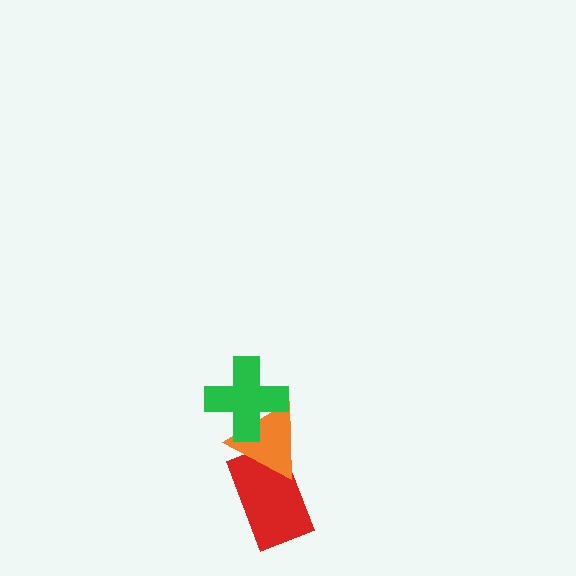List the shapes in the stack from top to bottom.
From top to bottom: the green cross, the orange triangle, the red rectangle.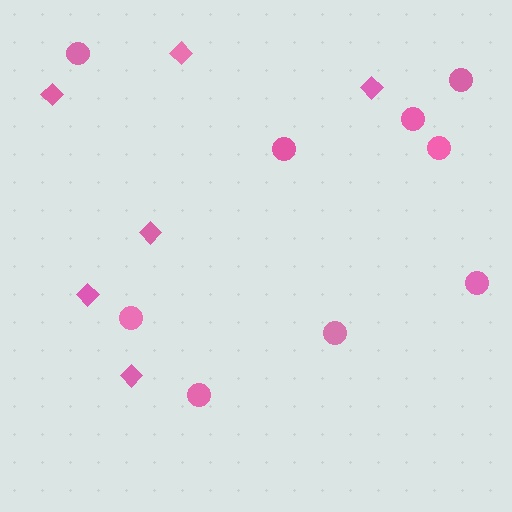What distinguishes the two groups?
There are 2 groups: one group of circles (9) and one group of diamonds (6).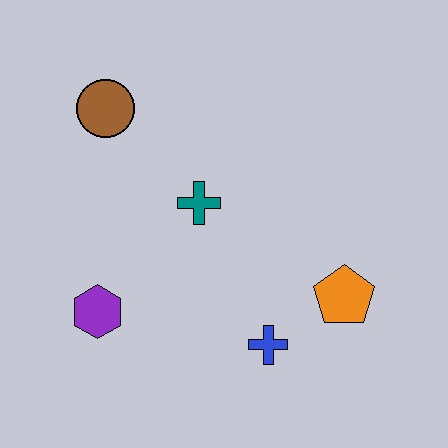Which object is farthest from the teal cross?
The orange pentagon is farthest from the teal cross.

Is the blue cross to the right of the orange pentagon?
No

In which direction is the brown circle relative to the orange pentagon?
The brown circle is to the left of the orange pentagon.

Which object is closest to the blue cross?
The orange pentagon is closest to the blue cross.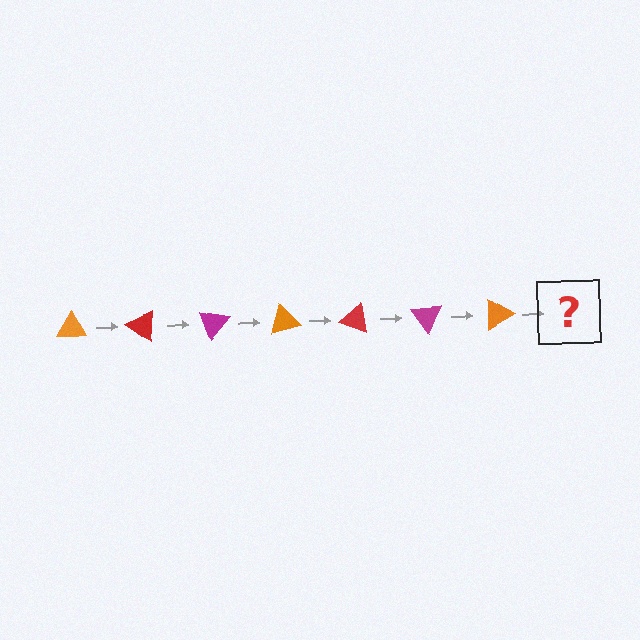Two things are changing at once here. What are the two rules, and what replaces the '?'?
The two rules are that it rotates 35 degrees each step and the color cycles through orange, red, and magenta. The '?' should be a red triangle, rotated 245 degrees from the start.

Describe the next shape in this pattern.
It should be a red triangle, rotated 245 degrees from the start.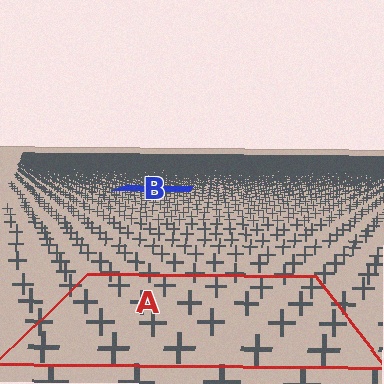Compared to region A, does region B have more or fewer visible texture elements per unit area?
Region B has more texture elements per unit area — they are packed more densely because it is farther away.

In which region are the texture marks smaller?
The texture marks are smaller in region B, because it is farther away.